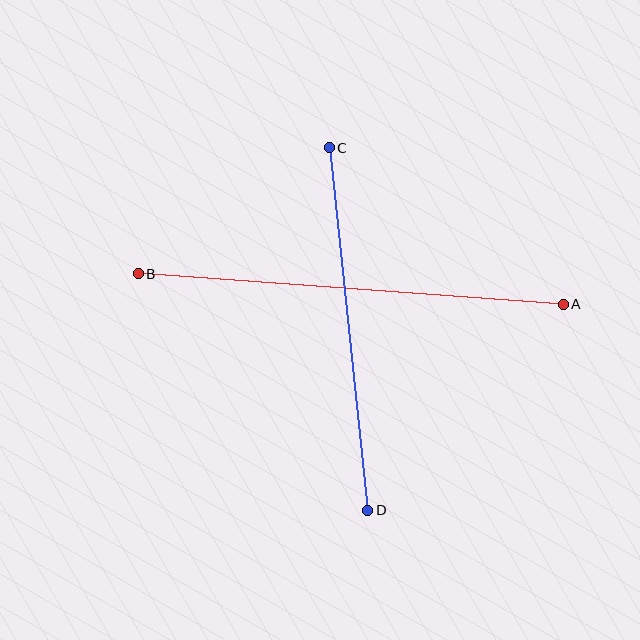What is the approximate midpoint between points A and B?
The midpoint is at approximately (351, 289) pixels.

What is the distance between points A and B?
The distance is approximately 426 pixels.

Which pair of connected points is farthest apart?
Points A and B are farthest apart.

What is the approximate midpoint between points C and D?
The midpoint is at approximately (349, 329) pixels.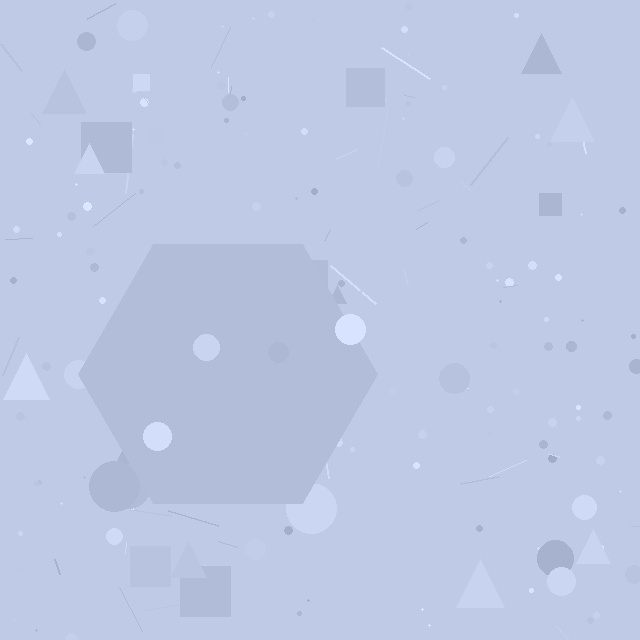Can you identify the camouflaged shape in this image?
The camouflaged shape is a hexagon.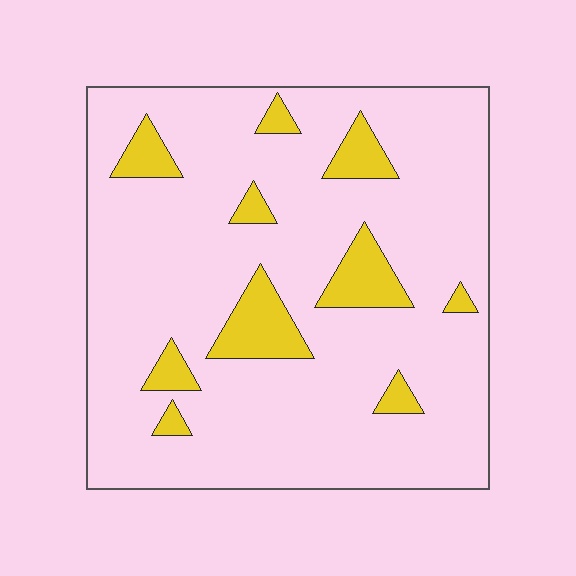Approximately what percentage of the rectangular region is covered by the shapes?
Approximately 15%.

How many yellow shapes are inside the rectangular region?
10.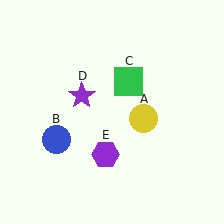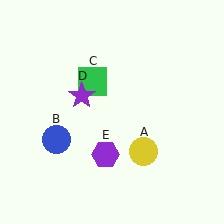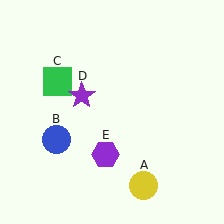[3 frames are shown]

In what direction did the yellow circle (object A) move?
The yellow circle (object A) moved down.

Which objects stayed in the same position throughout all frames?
Blue circle (object B) and purple star (object D) and purple hexagon (object E) remained stationary.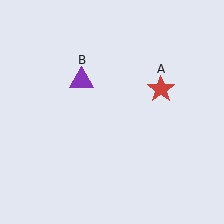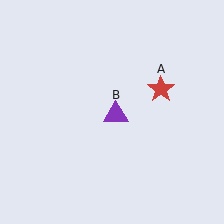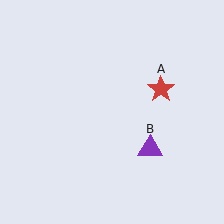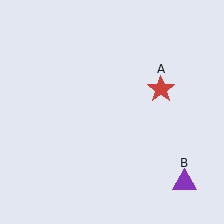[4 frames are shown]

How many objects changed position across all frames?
1 object changed position: purple triangle (object B).